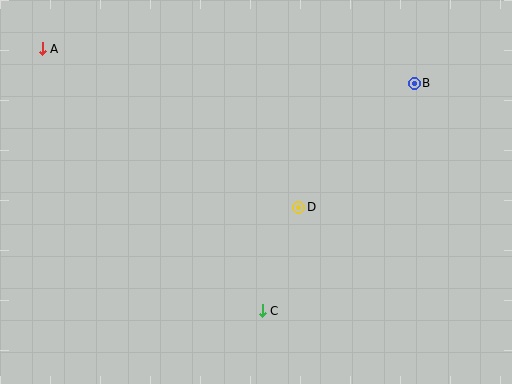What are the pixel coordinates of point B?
Point B is at (414, 83).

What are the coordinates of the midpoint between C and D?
The midpoint between C and D is at (280, 259).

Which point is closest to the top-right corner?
Point B is closest to the top-right corner.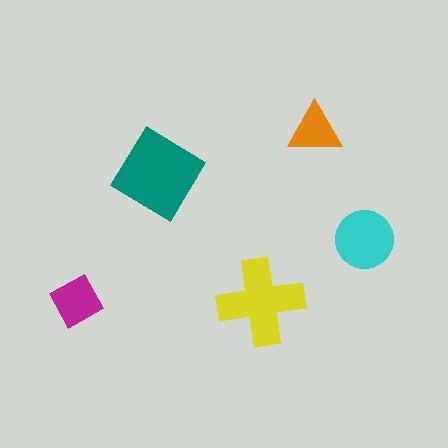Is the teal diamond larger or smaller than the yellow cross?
Larger.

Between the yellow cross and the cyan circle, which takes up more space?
The yellow cross.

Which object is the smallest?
The orange triangle.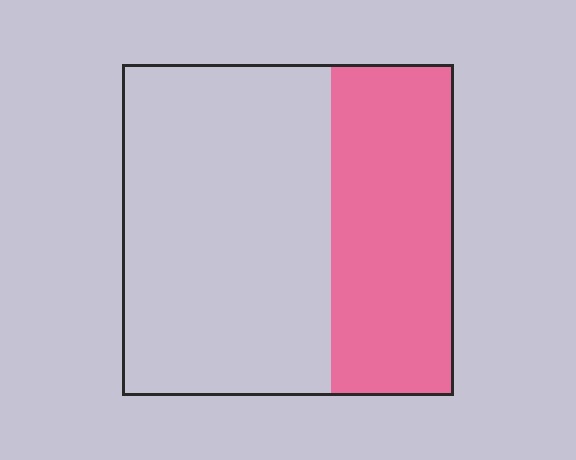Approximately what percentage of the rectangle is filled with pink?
Approximately 35%.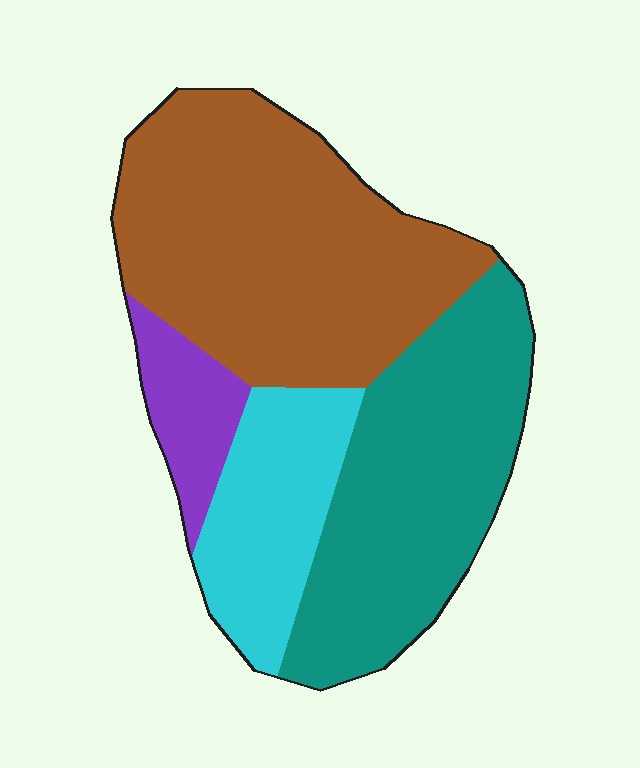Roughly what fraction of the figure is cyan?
Cyan covers about 15% of the figure.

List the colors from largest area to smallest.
From largest to smallest: brown, teal, cyan, purple.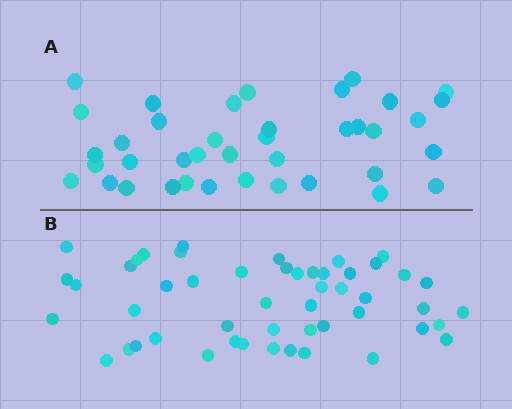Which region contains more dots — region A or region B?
Region B (the bottom region) has more dots.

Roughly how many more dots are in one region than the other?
Region B has roughly 12 or so more dots than region A.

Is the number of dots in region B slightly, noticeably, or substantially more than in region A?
Region B has noticeably more, but not dramatically so. The ratio is roughly 1.3 to 1.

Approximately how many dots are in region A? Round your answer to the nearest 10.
About 40 dots. (The exact count is 39, which rounds to 40.)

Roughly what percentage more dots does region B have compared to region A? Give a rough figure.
About 30% more.